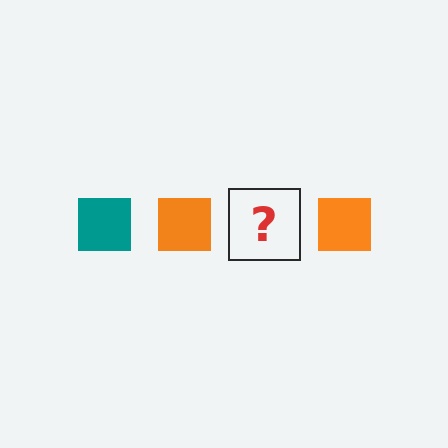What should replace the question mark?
The question mark should be replaced with a teal square.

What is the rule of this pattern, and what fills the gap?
The rule is that the pattern cycles through teal, orange squares. The gap should be filled with a teal square.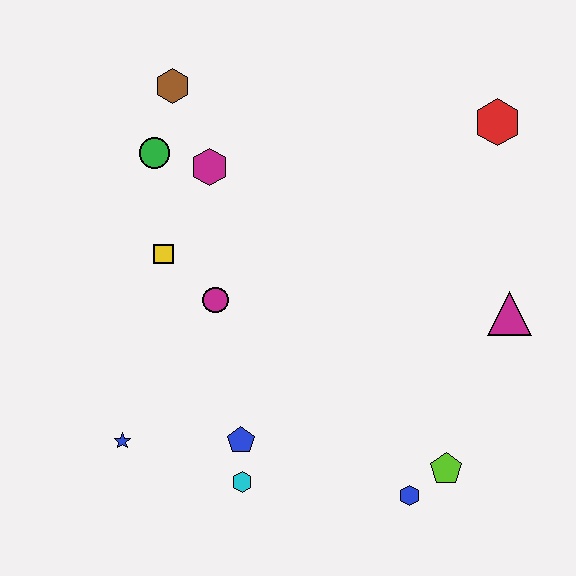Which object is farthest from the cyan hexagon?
The red hexagon is farthest from the cyan hexagon.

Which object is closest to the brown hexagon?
The green circle is closest to the brown hexagon.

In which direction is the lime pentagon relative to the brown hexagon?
The lime pentagon is below the brown hexagon.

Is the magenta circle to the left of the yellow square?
No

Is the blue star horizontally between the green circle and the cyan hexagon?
No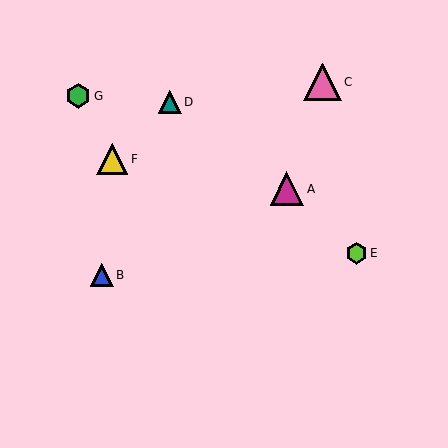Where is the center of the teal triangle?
The center of the teal triangle is at (170, 102).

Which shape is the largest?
The pink triangle (labeled C) is the largest.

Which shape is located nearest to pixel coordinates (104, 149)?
The yellow triangle (labeled F) at (112, 159) is nearest to that location.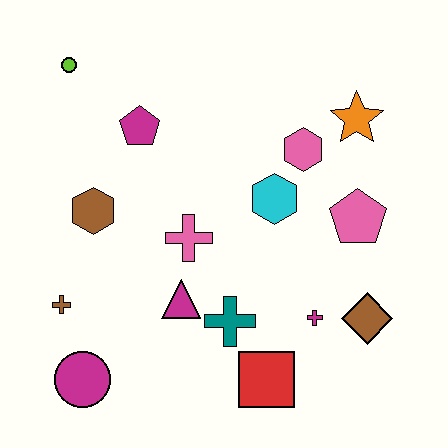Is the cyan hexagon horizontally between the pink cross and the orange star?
Yes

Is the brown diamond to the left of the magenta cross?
No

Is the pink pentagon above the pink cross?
Yes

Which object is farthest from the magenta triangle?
The lime circle is farthest from the magenta triangle.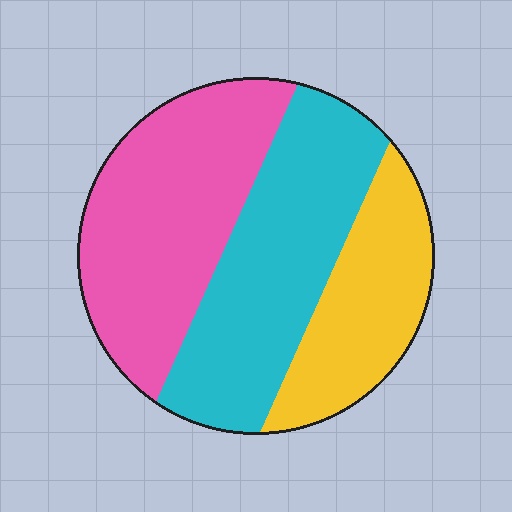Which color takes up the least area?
Yellow, at roughly 25%.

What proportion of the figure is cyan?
Cyan takes up about three eighths (3/8) of the figure.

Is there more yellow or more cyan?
Cyan.